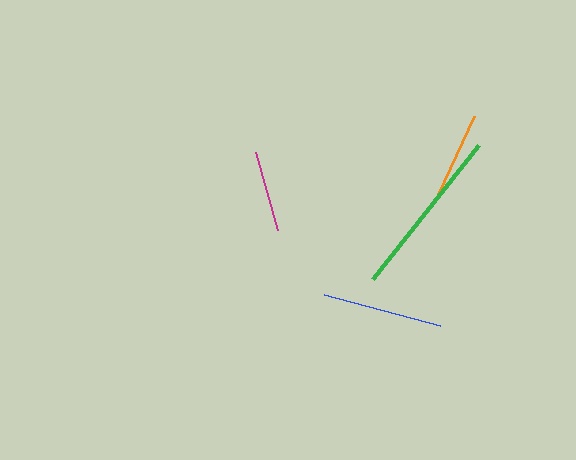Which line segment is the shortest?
The magenta line is the shortest at approximately 82 pixels.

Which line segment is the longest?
The green line is the longest at approximately 171 pixels.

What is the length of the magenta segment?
The magenta segment is approximately 82 pixels long.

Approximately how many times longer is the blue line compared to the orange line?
The blue line is approximately 1.4 times the length of the orange line.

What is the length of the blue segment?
The blue segment is approximately 120 pixels long.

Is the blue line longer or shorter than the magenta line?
The blue line is longer than the magenta line.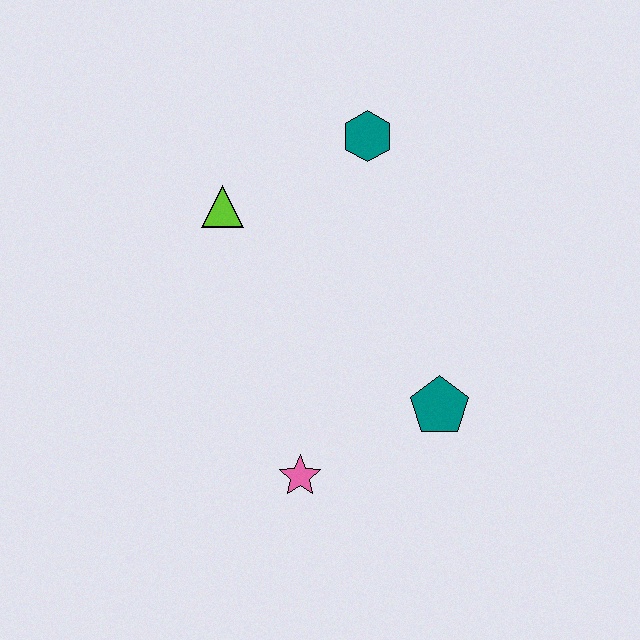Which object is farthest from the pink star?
The teal hexagon is farthest from the pink star.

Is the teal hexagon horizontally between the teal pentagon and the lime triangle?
Yes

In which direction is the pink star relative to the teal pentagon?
The pink star is to the left of the teal pentagon.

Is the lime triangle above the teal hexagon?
No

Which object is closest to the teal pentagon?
The pink star is closest to the teal pentagon.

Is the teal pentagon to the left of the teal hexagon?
No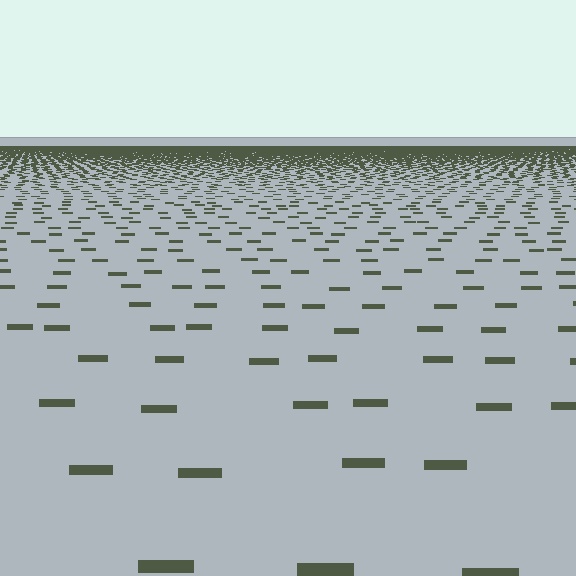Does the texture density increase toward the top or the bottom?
Density increases toward the top.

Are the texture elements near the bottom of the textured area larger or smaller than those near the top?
Larger. Near the bottom, elements are closer to the viewer and appear at a bigger on-screen size.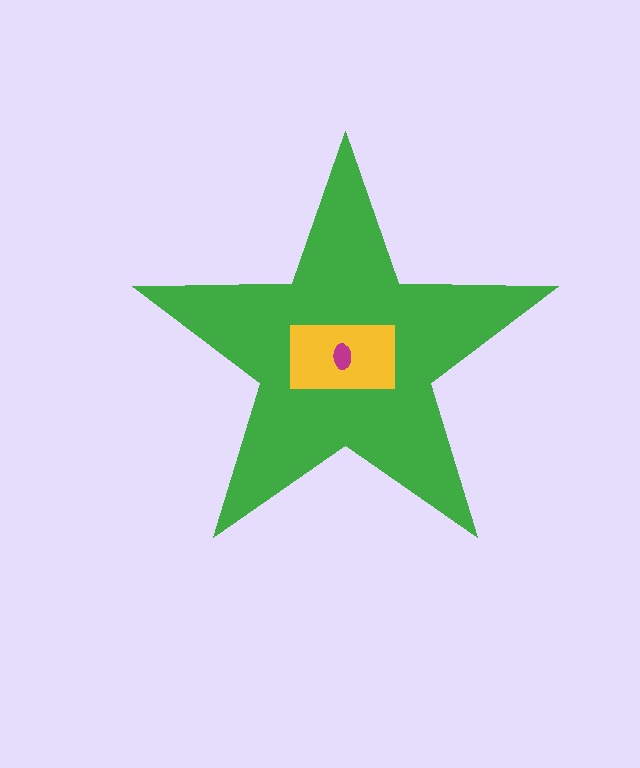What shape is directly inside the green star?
The yellow rectangle.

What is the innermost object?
The magenta ellipse.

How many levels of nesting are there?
3.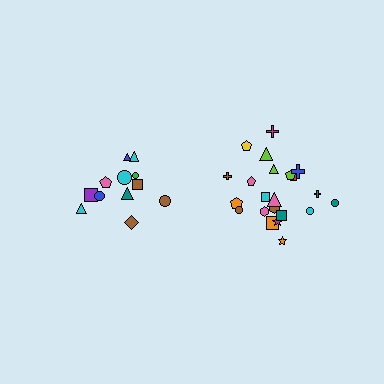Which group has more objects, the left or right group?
The right group.